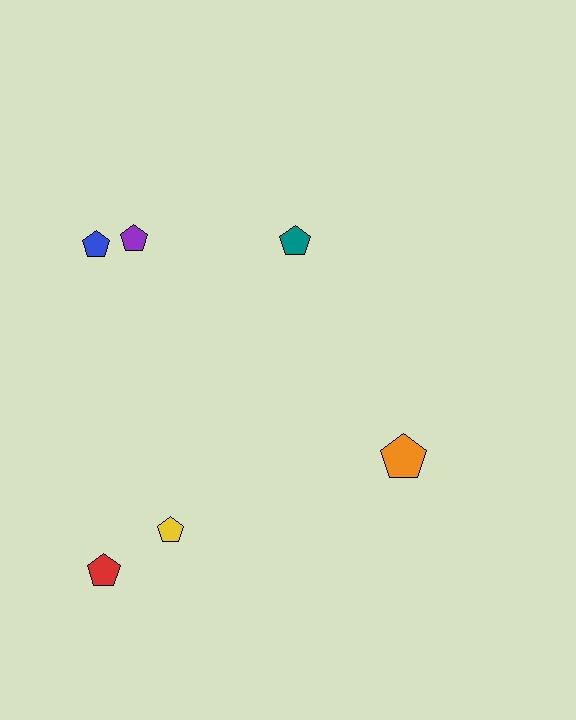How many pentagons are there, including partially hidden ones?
There are 6 pentagons.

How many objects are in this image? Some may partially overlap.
There are 6 objects.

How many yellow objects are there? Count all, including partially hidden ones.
There is 1 yellow object.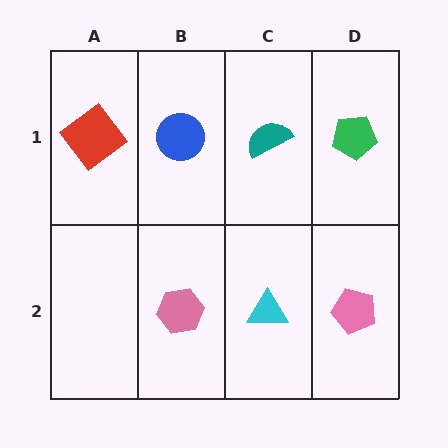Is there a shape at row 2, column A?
No, that cell is empty.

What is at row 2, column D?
A pink pentagon.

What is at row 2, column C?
A cyan triangle.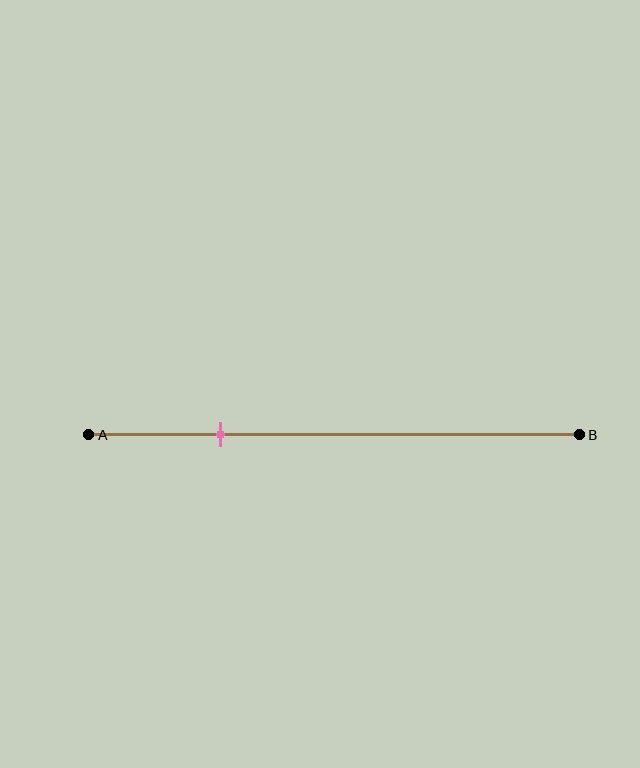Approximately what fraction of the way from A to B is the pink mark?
The pink mark is approximately 25% of the way from A to B.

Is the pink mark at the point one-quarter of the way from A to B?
Yes, the mark is approximately at the one-quarter point.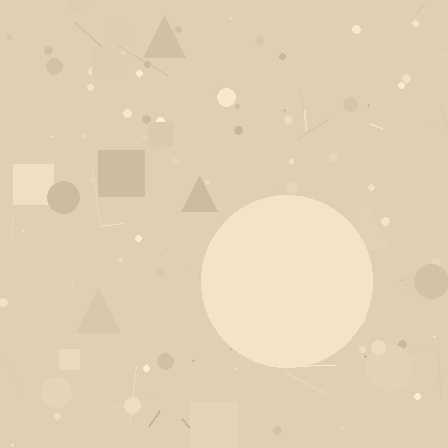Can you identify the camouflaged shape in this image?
The camouflaged shape is a circle.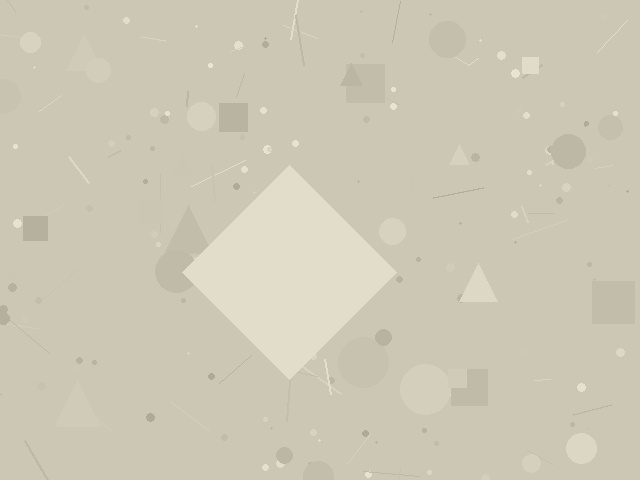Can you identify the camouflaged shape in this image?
The camouflaged shape is a diamond.